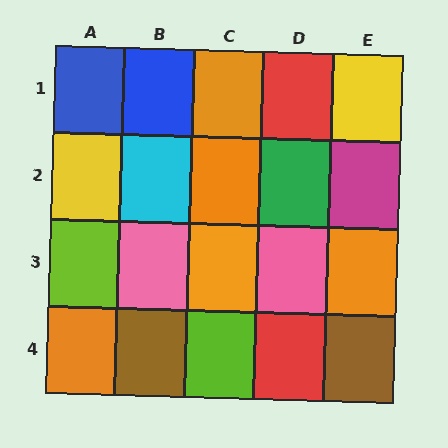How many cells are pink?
2 cells are pink.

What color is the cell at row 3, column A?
Lime.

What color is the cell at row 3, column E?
Orange.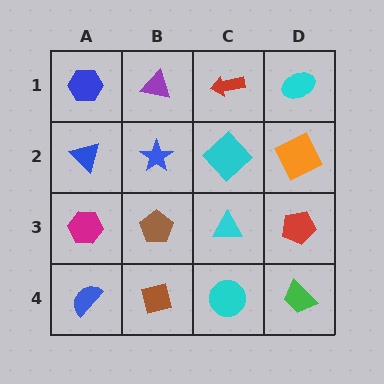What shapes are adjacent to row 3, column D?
An orange square (row 2, column D), a green trapezoid (row 4, column D), a cyan triangle (row 3, column C).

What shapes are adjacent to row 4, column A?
A magenta hexagon (row 3, column A), a brown square (row 4, column B).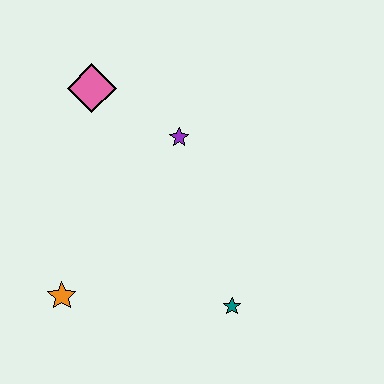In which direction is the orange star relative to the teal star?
The orange star is to the left of the teal star.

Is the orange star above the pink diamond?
No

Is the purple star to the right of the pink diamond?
Yes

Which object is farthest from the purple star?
The orange star is farthest from the purple star.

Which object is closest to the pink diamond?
The purple star is closest to the pink diamond.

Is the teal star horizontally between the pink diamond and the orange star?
No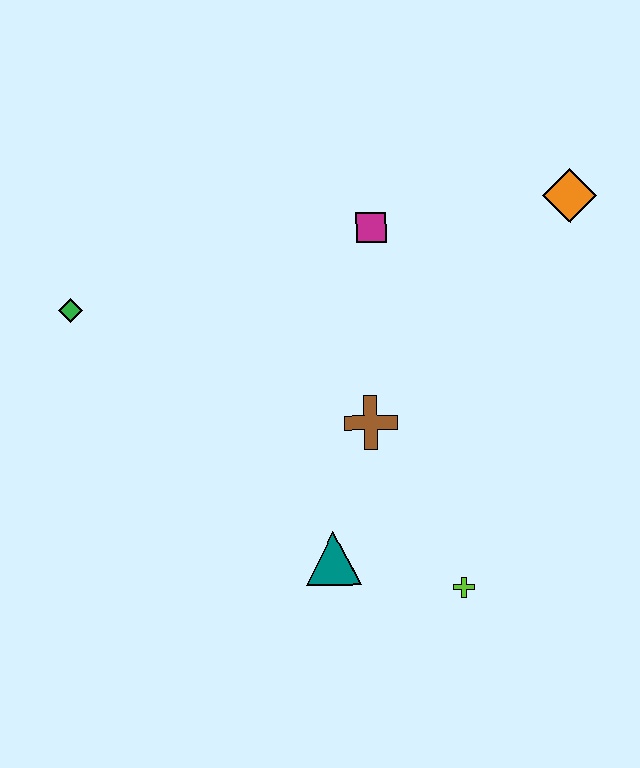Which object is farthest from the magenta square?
The lime cross is farthest from the magenta square.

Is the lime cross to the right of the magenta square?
Yes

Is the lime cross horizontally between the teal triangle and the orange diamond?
Yes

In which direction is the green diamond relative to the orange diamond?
The green diamond is to the left of the orange diamond.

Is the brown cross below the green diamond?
Yes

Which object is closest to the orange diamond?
The magenta square is closest to the orange diamond.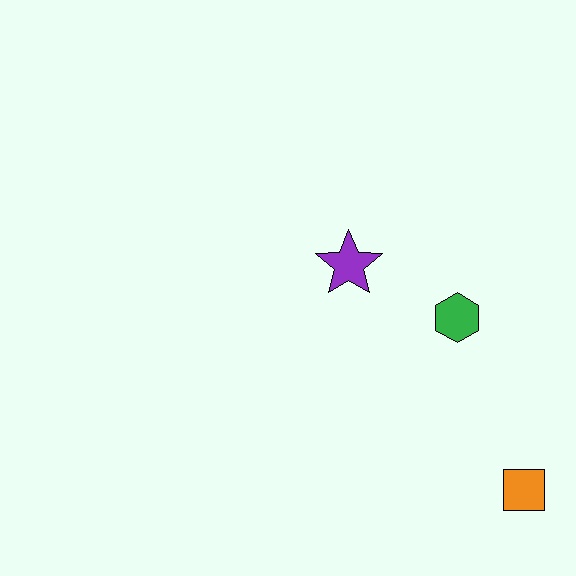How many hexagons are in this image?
There is 1 hexagon.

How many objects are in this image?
There are 3 objects.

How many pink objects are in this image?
There are no pink objects.